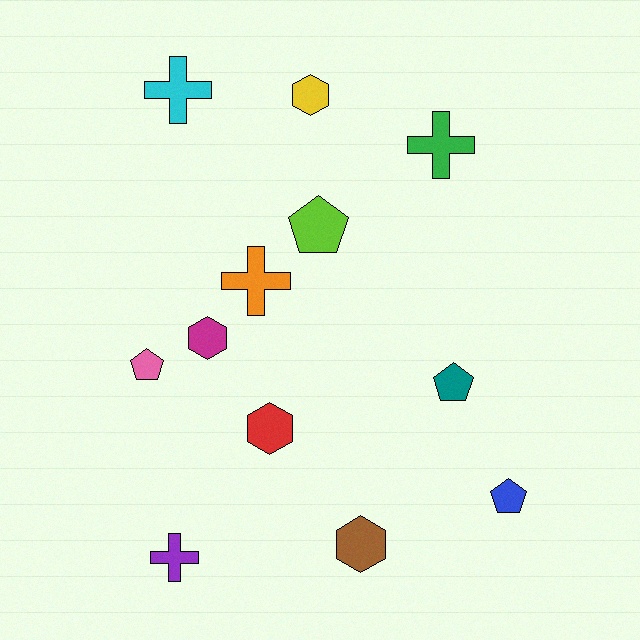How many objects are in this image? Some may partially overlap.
There are 12 objects.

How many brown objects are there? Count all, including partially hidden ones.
There is 1 brown object.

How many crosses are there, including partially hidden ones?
There are 4 crosses.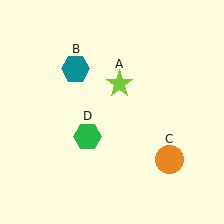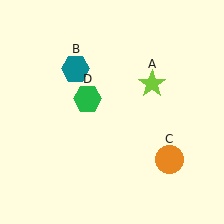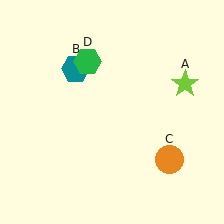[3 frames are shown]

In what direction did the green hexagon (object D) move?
The green hexagon (object D) moved up.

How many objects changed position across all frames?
2 objects changed position: lime star (object A), green hexagon (object D).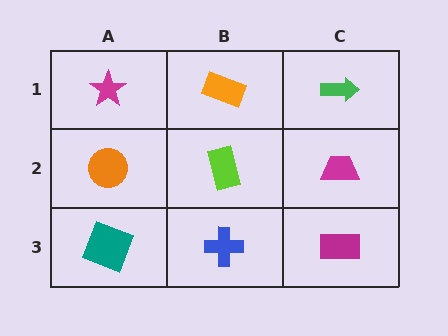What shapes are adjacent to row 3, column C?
A magenta trapezoid (row 2, column C), a blue cross (row 3, column B).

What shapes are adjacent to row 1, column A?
An orange circle (row 2, column A), an orange rectangle (row 1, column B).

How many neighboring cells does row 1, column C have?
2.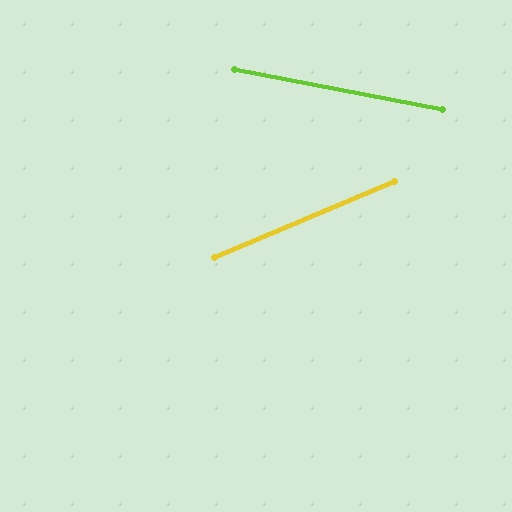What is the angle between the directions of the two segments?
Approximately 34 degrees.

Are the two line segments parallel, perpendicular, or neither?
Neither parallel nor perpendicular — they differ by about 34°.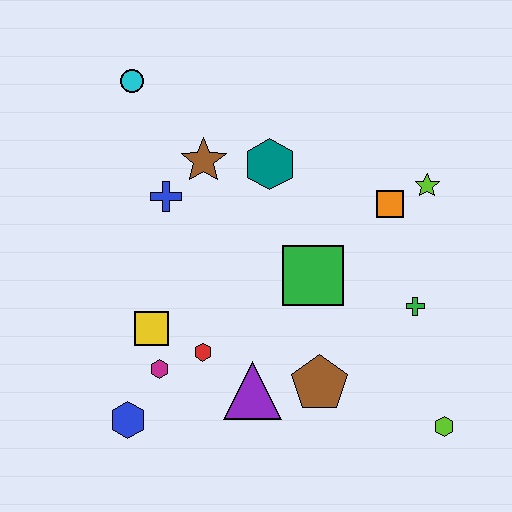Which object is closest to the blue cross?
The brown star is closest to the blue cross.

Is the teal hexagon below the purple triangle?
No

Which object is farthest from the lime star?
The blue hexagon is farthest from the lime star.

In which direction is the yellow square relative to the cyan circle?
The yellow square is below the cyan circle.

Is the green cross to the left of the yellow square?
No